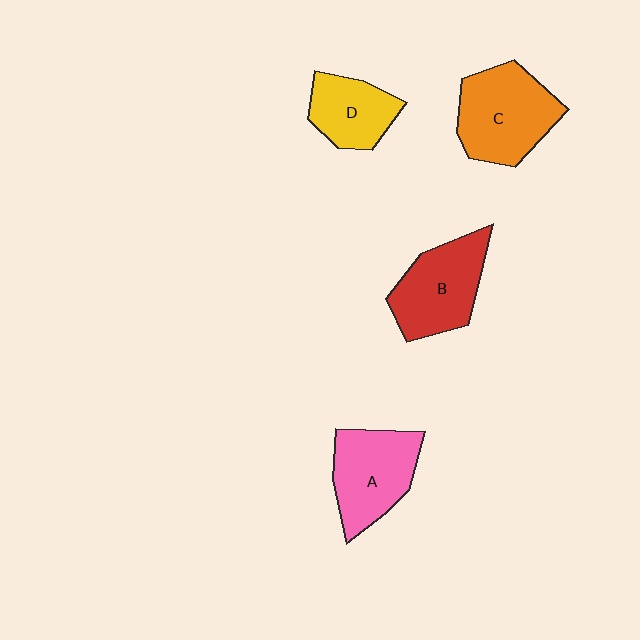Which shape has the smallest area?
Shape D (yellow).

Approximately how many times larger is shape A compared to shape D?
Approximately 1.4 times.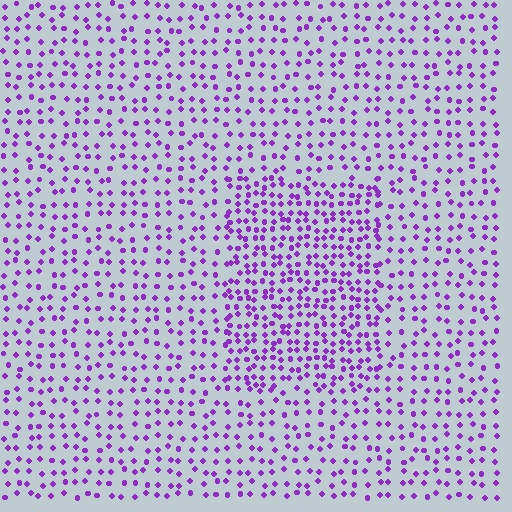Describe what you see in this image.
The image contains small purple elements arranged at two different densities. A rectangle-shaped region is visible where the elements are more densely packed than the surrounding area.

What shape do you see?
I see a rectangle.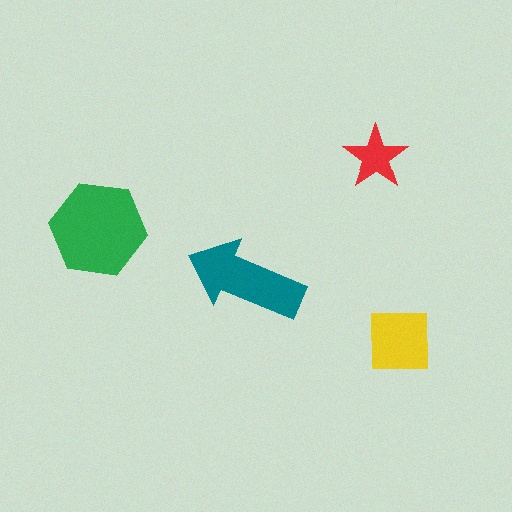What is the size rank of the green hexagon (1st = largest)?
1st.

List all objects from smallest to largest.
The red star, the yellow square, the teal arrow, the green hexagon.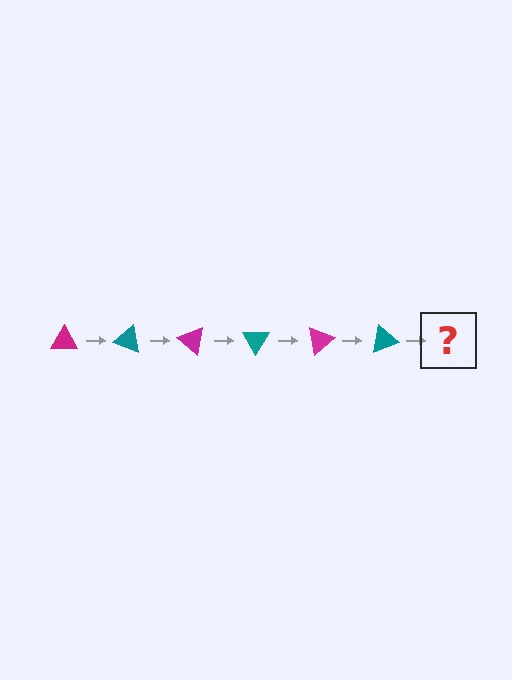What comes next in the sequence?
The next element should be a magenta triangle, rotated 120 degrees from the start.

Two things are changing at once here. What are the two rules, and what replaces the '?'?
The two rules are that it rotates 20 degrees each step and the color cycles through magenta and teal. The '?' should be a magenta triangle, rotated 120 degrees from the start.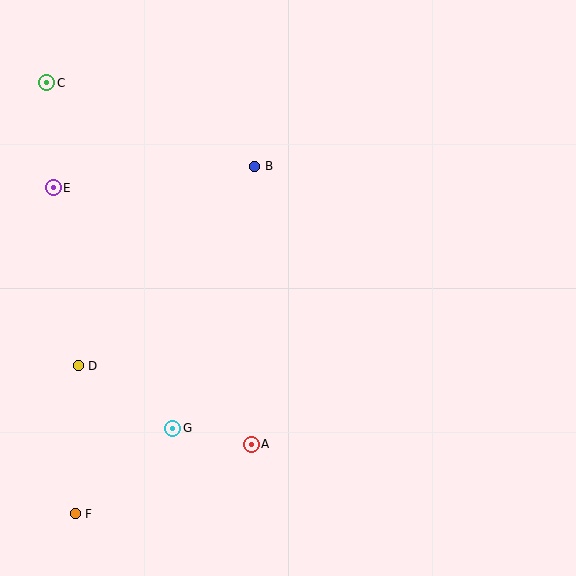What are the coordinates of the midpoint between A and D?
The midpoint between A and D is at (165, 405).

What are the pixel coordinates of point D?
Point D is at (78, 366).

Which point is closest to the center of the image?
Point B at (255, 166) is closest to the center.